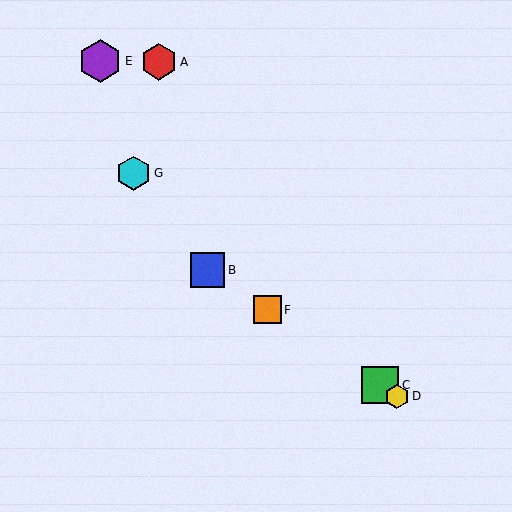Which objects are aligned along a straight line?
Objects B, C, D, F are aligned along a straight line.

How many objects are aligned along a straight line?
4 objects (B, C, D, F) are aligned along a straight line.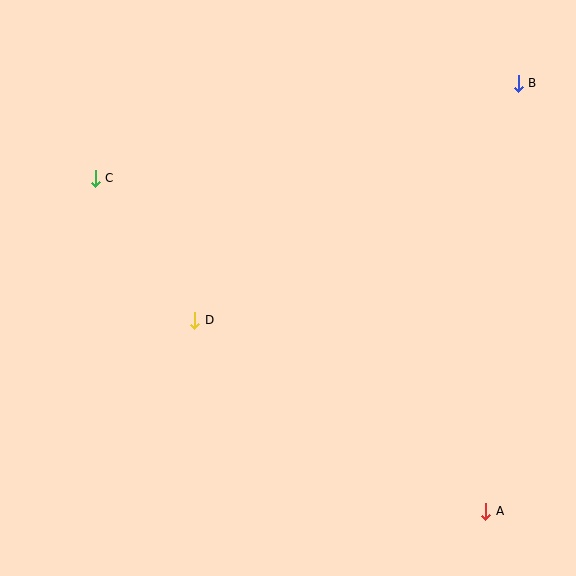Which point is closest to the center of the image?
Point D at (195, 320) is closest to the center.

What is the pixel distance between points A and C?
The distance between A and C is 513 pixels.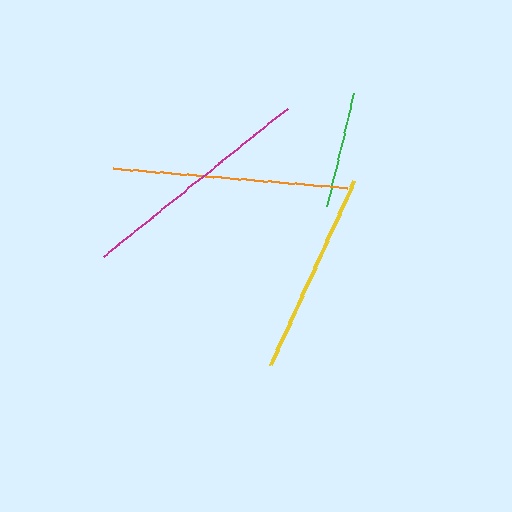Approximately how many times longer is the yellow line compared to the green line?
The yellow line is approximately 1.7 times the length of the green line.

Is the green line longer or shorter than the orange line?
The orange line is longer than the green line.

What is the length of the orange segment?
The orange segment is approximately 235 pixels long.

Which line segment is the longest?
The magenta line is the longest at approximately 236 pixels.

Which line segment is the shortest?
The green line is the shortest at approximately 117 pixels.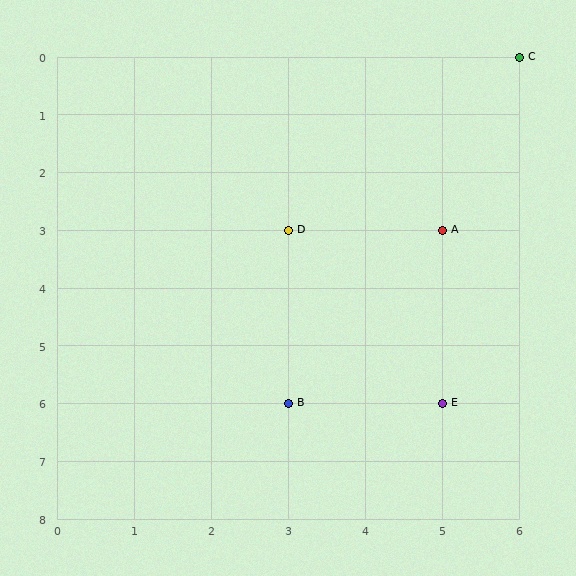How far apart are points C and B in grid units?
Points C and B are 3 columns and 6 rows apart (about 6.7 grid units diagonally).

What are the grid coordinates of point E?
Point E is at grid coordinates (5, 6).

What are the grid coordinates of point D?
Point D is at grid coordinates (3, 3).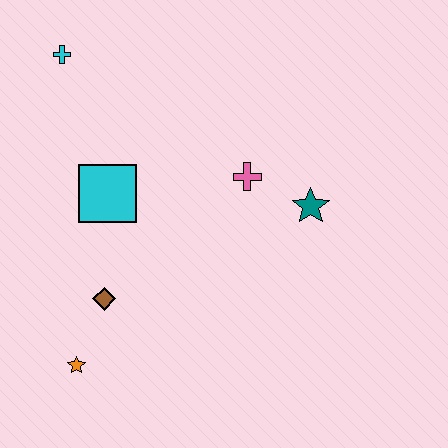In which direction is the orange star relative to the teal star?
The orange star is to the left of the teal star.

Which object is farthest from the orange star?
The cyan cross is farthest from the orange star.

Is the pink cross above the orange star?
Yes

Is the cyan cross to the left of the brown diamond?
Yes